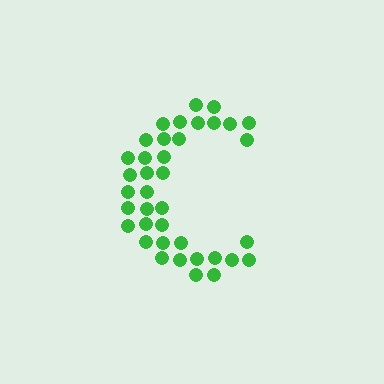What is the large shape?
The large shape is the letter C.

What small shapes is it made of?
It is made of small circles.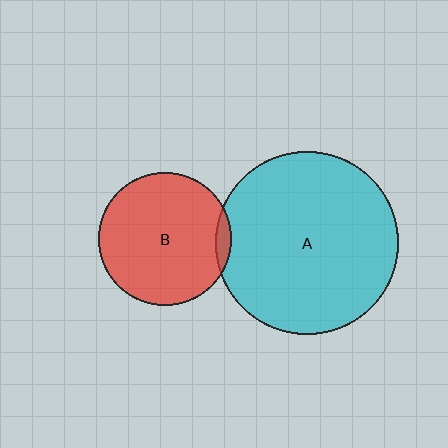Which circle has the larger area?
Circle A (cyan).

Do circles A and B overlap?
Yes.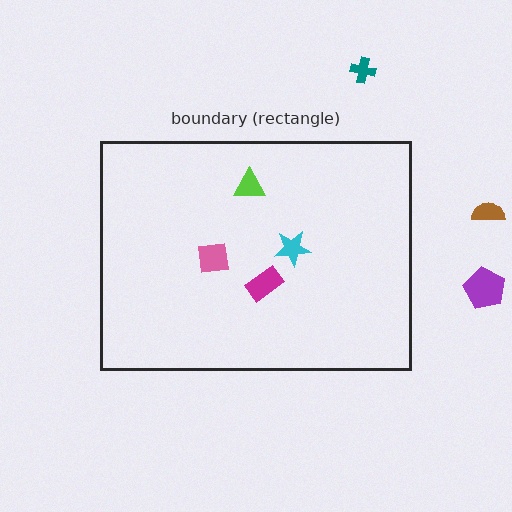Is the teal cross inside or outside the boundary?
Outside.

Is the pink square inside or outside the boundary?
Inside.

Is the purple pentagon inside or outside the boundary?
Outside.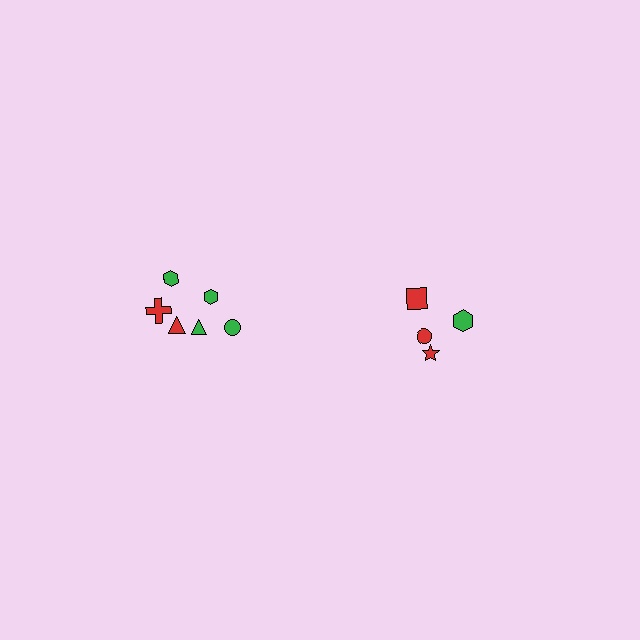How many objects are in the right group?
There are 4 objects.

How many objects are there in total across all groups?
There are 10 objects.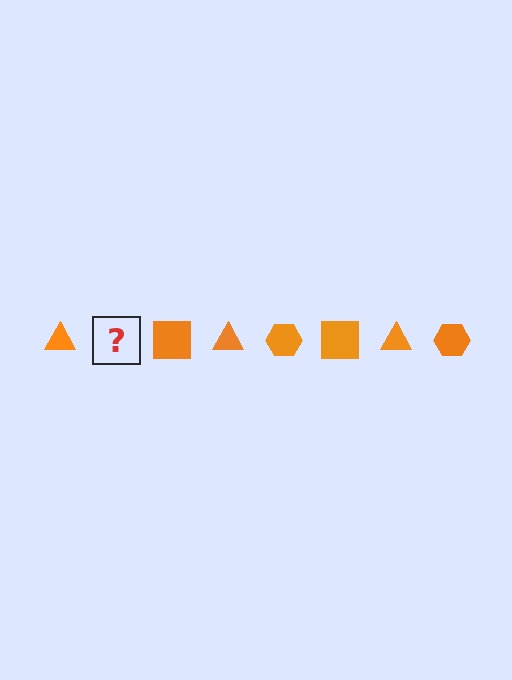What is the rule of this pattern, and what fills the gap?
The rule is that the pattern cycles through triangle, hexagon, square shapes in orange. The gap should be filled with an orange hexagon.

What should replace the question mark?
The question mark should be replaced with an orange hexagon.